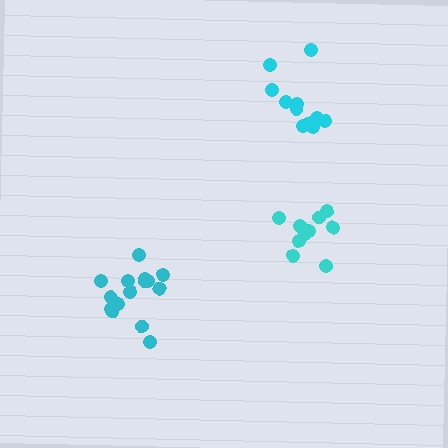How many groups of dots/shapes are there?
There are 3 groups.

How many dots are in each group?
Group 1: 12 dots, Group 2: 15 dots, Group 3: 11 dots (38 total).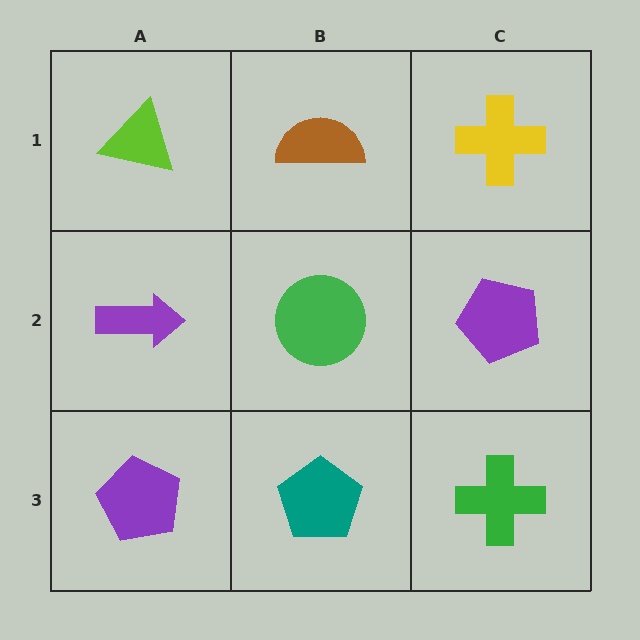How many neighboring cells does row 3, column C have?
2.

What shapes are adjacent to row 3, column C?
A purple pentagon (row 2, column C), a teal pentagon (row 3, column B).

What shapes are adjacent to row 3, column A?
A purple arrow (row 2, column A), a teal pentagon (row 3, column B).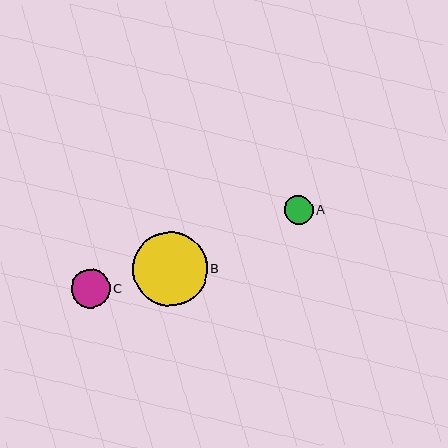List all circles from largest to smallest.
From largest to smallest: B, C, A.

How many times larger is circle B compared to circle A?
Circle B is approximately 2.6 times the size of circle A.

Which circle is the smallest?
Circle A is the smallest with a size of approximately 29 pixels.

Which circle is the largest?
Circle B is the largest with a size of approximately 74 pixels.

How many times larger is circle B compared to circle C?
Circle B is approximately 1.9 times the size of circle C.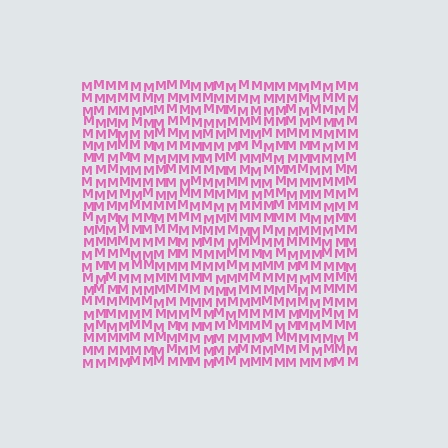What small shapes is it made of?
It is made of small letter M's.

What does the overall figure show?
The overall figure shows a square.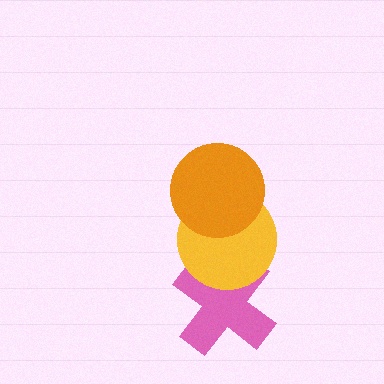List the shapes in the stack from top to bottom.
From top to bottom: the orange circle, the yellow circle, the pink cross.